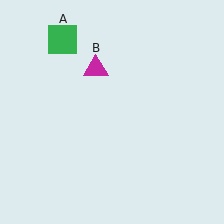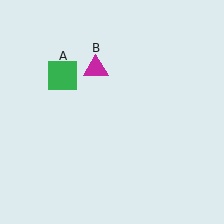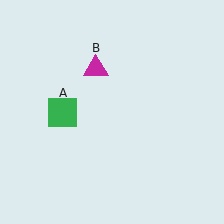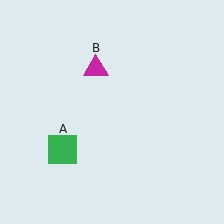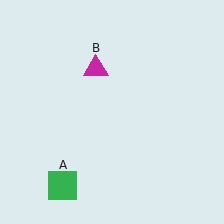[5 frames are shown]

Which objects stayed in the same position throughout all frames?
Magenta triangle (object B) remained stationary.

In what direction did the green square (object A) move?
The green square (object A) moved down.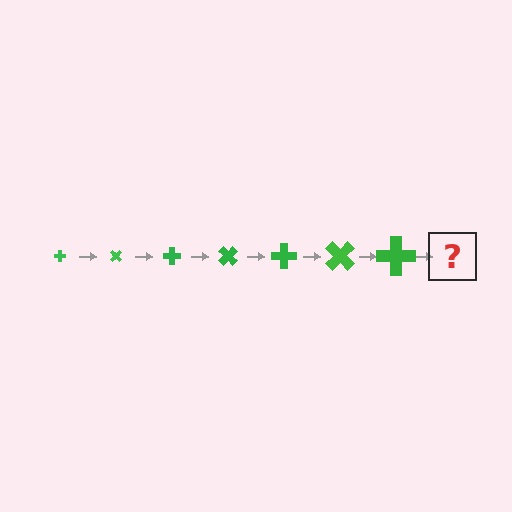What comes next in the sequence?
The next element should be a cross, larger than the previous one and rotated 315 degrees from the start.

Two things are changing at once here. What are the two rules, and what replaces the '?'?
The two rules are that the cross grows larger each step and it rotates 45 degrees each step. The '?' should be a cross, larger than the previous one and rotated 315 degrees from the start.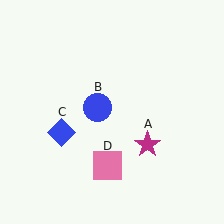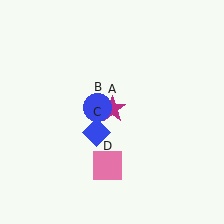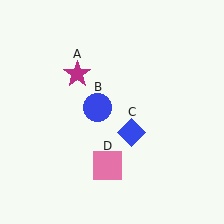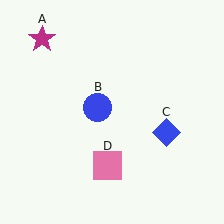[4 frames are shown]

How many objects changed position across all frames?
2 objects changed position: magenta star (object A), blue diamond (object C).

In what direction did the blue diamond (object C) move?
The blue diamond (object C) moved right.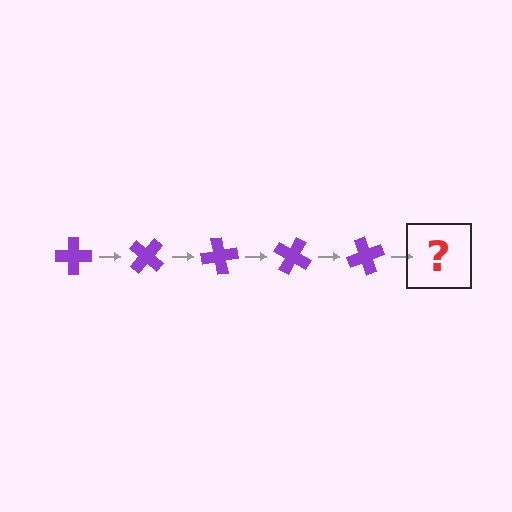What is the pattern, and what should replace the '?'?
The pattern is that the cross rotates 40 degrees each step. The '?' should be a purple cross rotated 200 degrees.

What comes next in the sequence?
The next element should be a purple cross rotated 200 degrees.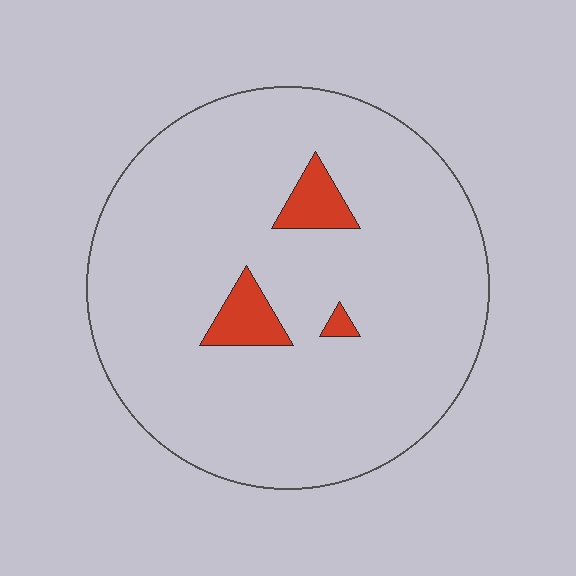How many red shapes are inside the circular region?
3.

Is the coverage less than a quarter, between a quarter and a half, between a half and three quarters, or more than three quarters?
Less than a quarter.